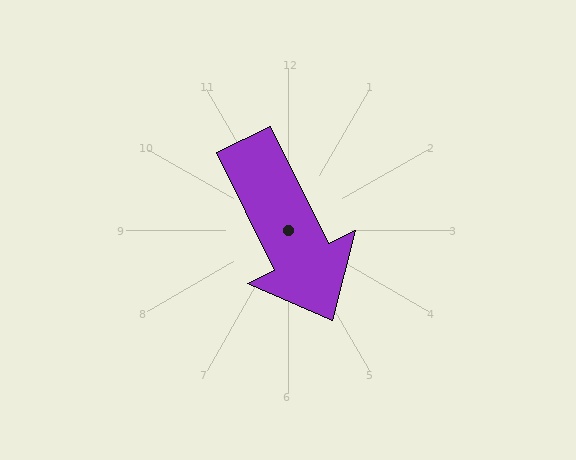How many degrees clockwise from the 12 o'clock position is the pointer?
Approximately 154 degrees.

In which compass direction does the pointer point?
Southeast.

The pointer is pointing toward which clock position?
Roughly 5 o'clock.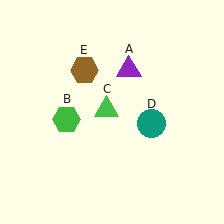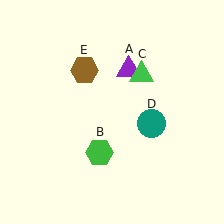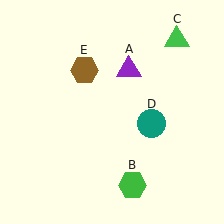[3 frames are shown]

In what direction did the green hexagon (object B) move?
The green hexagon (object B) moved down and to the right.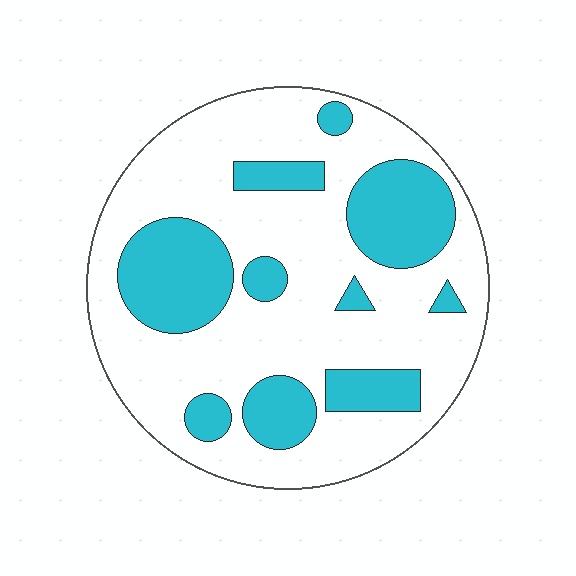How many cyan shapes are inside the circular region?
10.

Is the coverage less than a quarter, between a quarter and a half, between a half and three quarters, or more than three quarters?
Between a quarter and a half.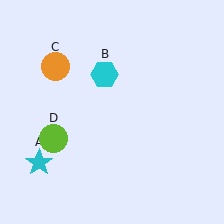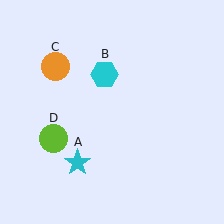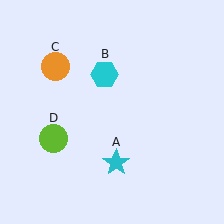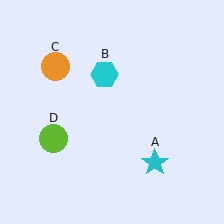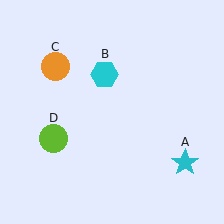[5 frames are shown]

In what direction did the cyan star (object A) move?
The cyan star (object A) moved right.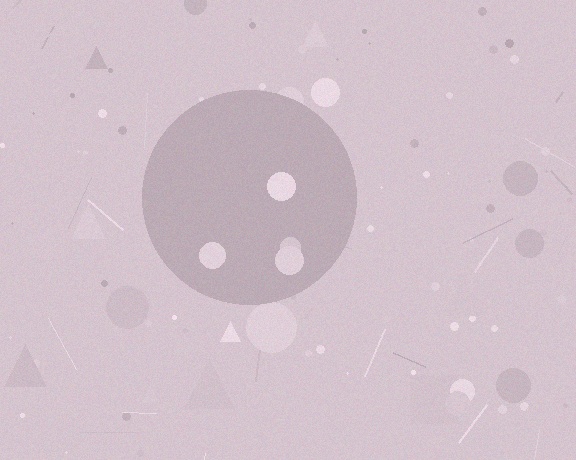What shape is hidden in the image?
A circle is hidden in the image.